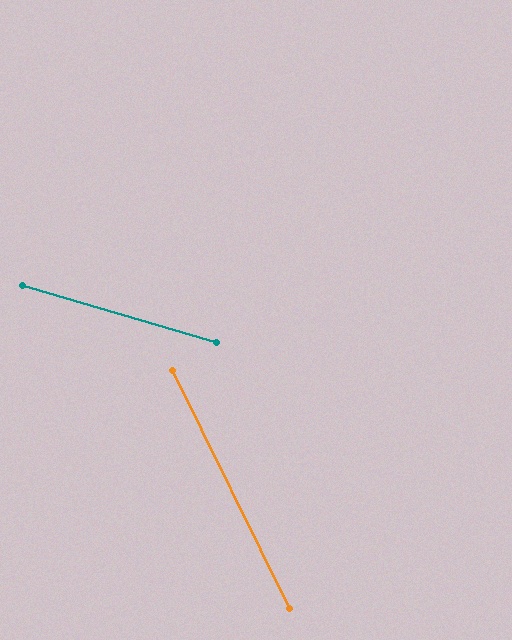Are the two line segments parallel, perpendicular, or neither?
Neither parallel nor perpendicular — they differ by about 47°.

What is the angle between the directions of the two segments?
Approximately 47 degrees.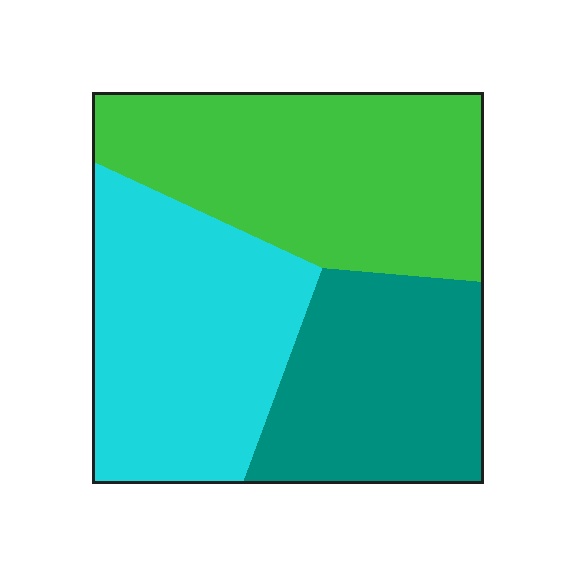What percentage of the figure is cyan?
Cyan takes up about one third (1/3) of the figure.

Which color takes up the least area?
Teal, at roughly 30%.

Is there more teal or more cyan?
Cyan.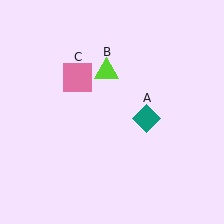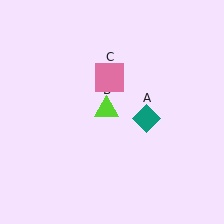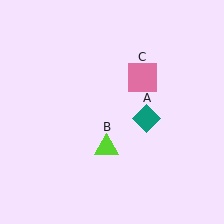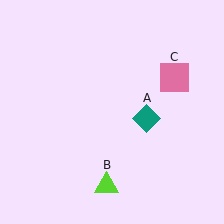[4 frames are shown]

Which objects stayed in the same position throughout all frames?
Teal diamond (object A) remained stationary.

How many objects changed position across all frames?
2 objects changed position: lime triangle (object B), pink square (object C).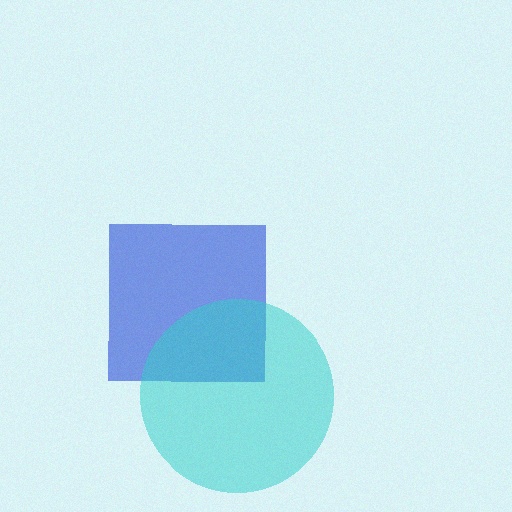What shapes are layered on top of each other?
The layered shapes are: a blue square, a cyan circle.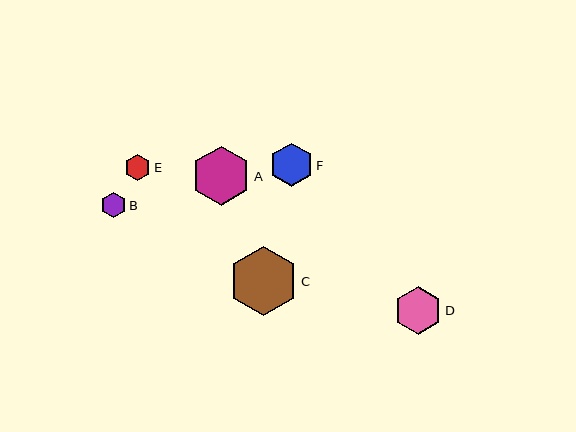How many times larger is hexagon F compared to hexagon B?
Hexagon F is approximately 1.7 times the size of hexagon B.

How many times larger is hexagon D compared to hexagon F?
Hexagon D is approximately 1.1 times the size of hexagon F.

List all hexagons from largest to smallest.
From largest to smallest: C, A, D, F, E, B.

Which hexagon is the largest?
Hexagon C is the largest with a size of approximately 69 pixels.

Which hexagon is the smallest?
Hexagon B is the smallest with a size of approximately 25 pixels.